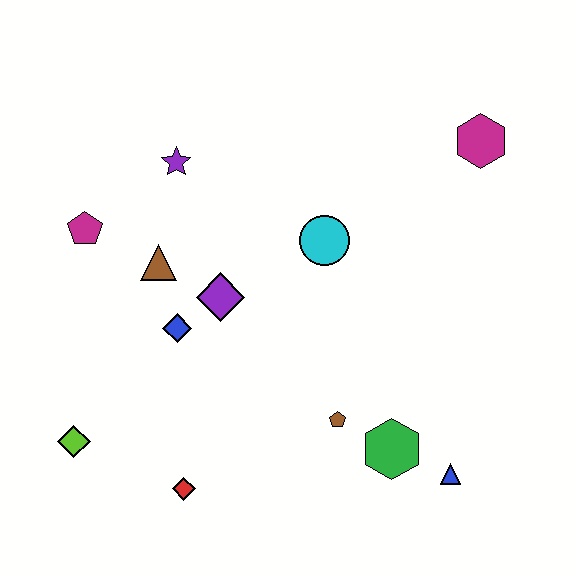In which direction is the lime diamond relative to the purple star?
The lime diamond is below the purple star.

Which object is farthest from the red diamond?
The magenta hexagon is farthest from the red diamond.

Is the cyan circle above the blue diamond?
Yes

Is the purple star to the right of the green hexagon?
No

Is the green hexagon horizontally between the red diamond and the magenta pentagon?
No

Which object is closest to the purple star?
The brown triangle is closest to the purple star.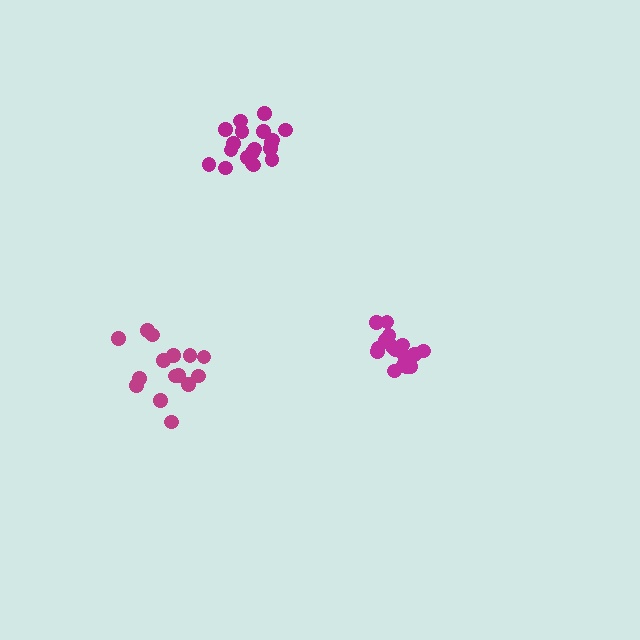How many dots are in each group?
Group 1: 16 dots, Group 2: 16 dots, Group 3: 19 dots (51 total).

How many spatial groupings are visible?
There are 3 spatial groupings.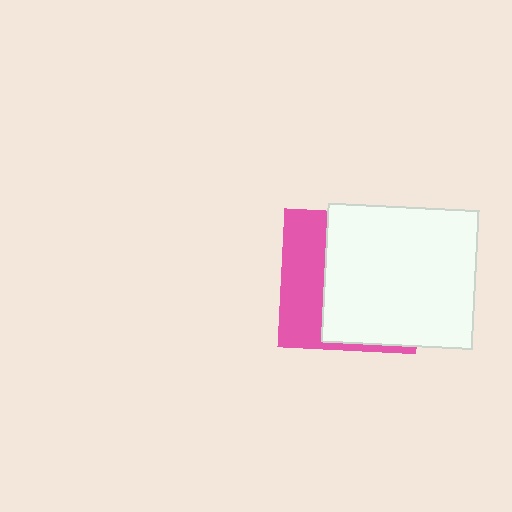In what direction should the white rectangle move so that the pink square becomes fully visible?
The white rectangle should move right. That is the shortest direction to clear the overlap and leave the pink square fully visible.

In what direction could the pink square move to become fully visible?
The pink square could move left. That would shift it out from behind the white rectangle entirely.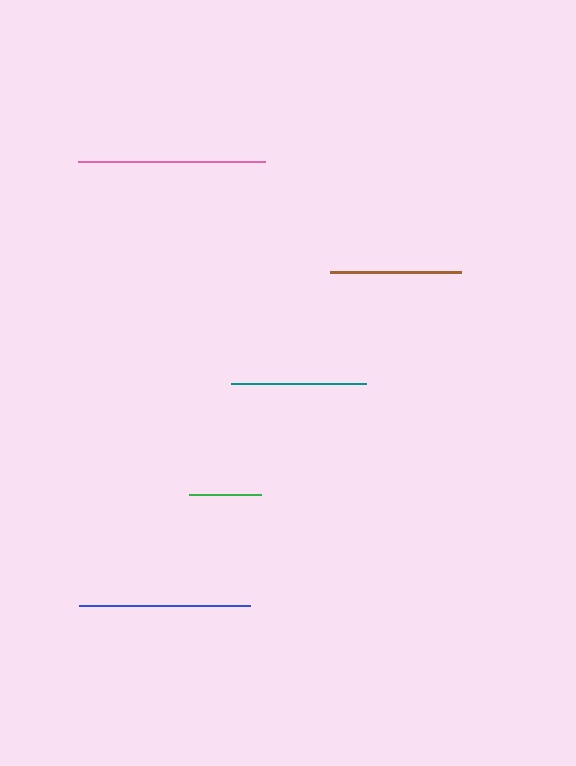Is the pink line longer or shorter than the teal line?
The pink line is longer than the teal line.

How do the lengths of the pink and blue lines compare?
The pink and blue lines are approximately the same length.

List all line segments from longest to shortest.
From longest to shortest: pink, blue, teal, brown, green.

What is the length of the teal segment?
The teal segment is approximately 135 pixels long.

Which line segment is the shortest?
The green line is the shortest at approximately 73 pixels.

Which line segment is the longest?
The pink line is the longest at approximately 187 pixels.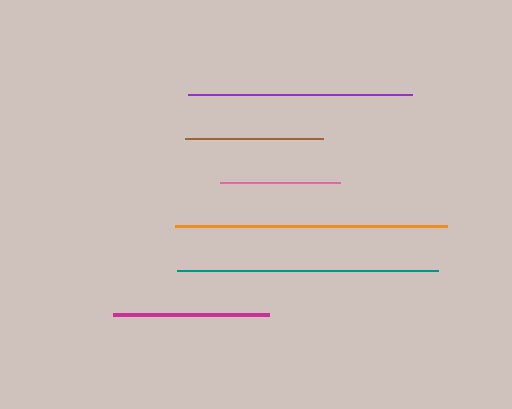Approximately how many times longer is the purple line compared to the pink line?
The purple line is approximately 1.9 times the length of the pink line.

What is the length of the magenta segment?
The magenta segment is approximately 156 pixels long.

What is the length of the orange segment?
The orange segment is approximately 272 pixels long.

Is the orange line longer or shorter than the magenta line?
The orange line is longer than the magenta line.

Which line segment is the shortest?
The pink line is the shortest at approximately 120 pixels.